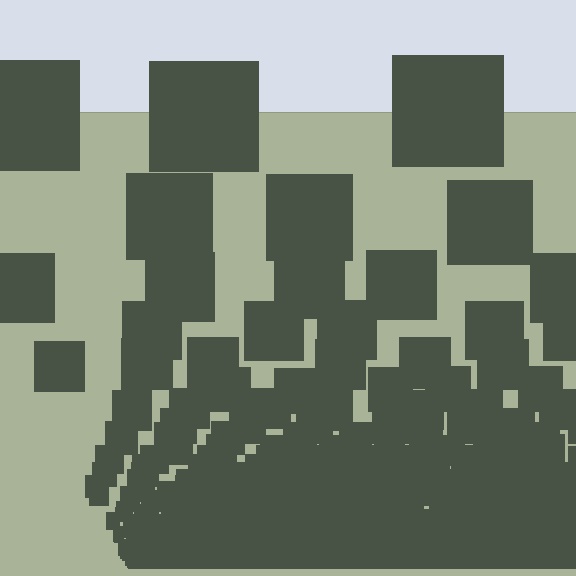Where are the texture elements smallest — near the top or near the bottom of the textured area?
Near the bottom.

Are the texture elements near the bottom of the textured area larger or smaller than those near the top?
Smaller. The gradient is inverted — elements near the bottom are smaller and denser.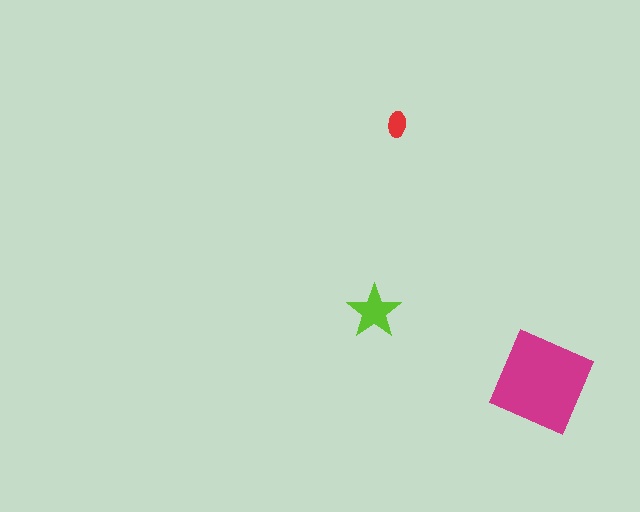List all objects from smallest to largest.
The red ellipse, the lime star, the magenta diamond.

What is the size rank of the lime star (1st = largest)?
2nd.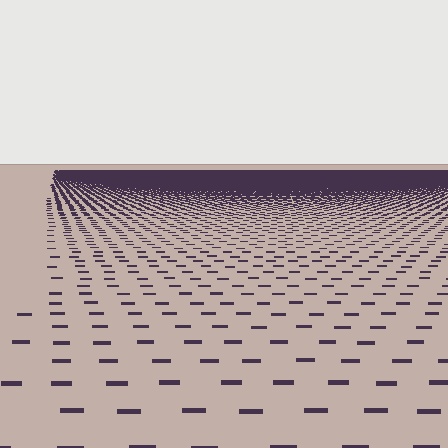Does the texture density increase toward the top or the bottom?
Density increases toward the top.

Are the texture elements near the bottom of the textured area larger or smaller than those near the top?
Larger. Near the bottom, elements are closer to the viewer and appear at a bigger on-screen size.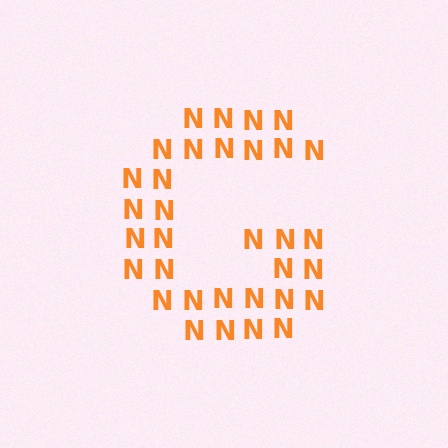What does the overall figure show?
The overall figure shows the letter G.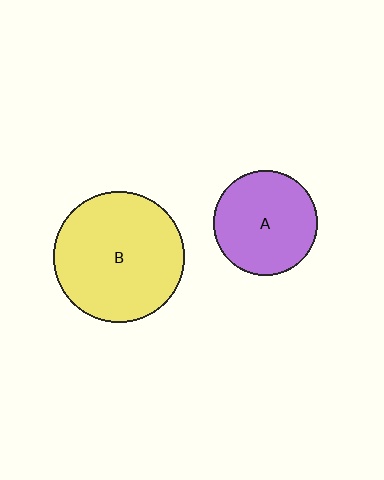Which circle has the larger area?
Circle B (yellow).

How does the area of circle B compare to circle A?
Approximately 1.6 times.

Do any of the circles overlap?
No, none of the circles overlap.